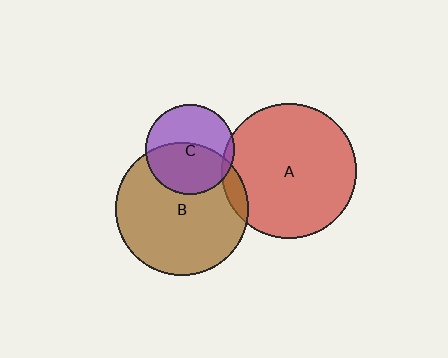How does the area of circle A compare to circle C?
Approximately 2.3 times.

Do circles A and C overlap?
Yes.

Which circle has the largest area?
Circle A (red).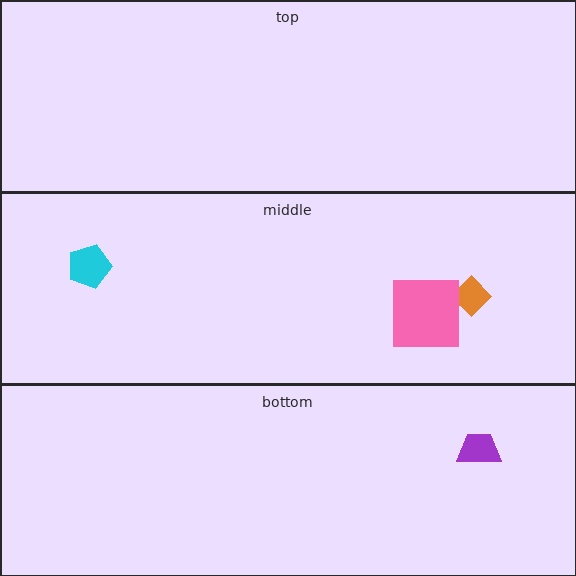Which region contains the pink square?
The middle region.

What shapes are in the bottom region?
The purple trapezoid.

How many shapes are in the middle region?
3.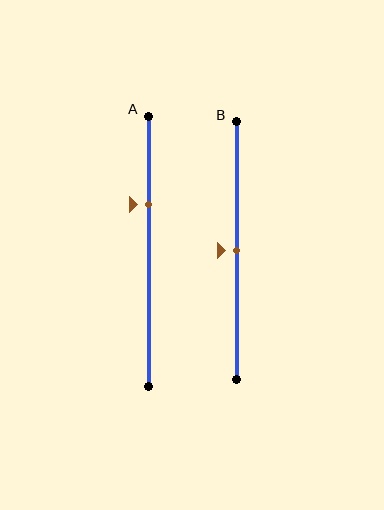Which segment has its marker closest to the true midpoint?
Segment B has its marker closest to the true midpoint.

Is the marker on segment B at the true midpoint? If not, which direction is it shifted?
Yes, the marker on segment B is at the true midpoint.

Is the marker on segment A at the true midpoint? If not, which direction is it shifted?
No, the marker on segment A is shifted upward by about 17% of the segment length.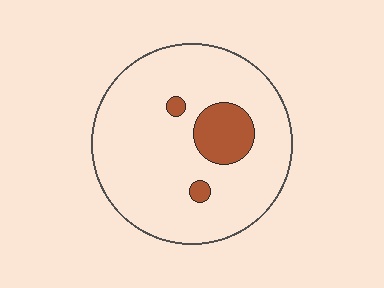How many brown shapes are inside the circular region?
3.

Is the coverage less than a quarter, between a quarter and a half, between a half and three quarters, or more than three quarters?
Less than a quarter.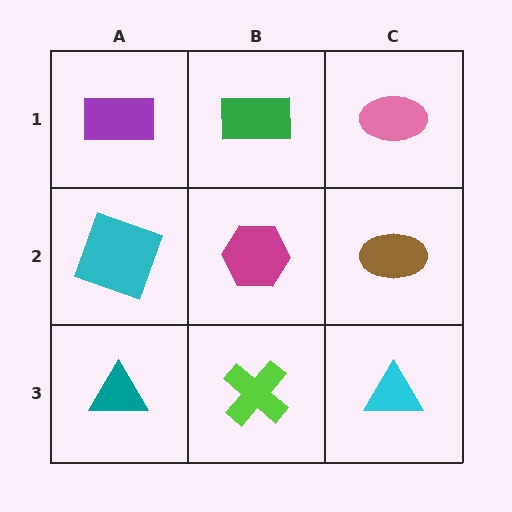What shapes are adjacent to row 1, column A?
A cyan square (row 2, column A), a green rectangle (row 1, column B).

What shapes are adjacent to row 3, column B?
A magenta hexagon (row 2, column B), a teal triangle (row 3, column A), a cyan triangle (row 3, column C).